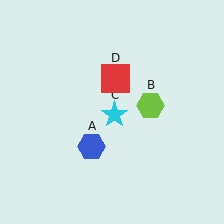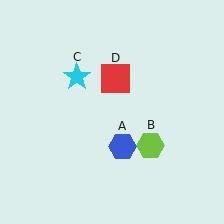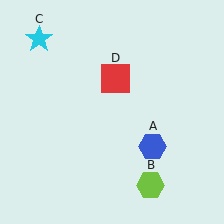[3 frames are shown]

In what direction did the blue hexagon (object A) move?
The blue hexagon (object A) moved right.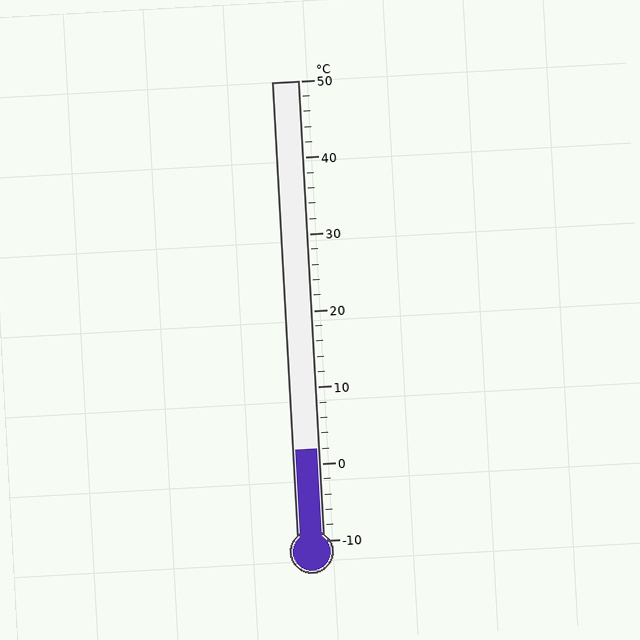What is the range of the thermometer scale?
The thermometer scale ranges from -10°C to 50°C.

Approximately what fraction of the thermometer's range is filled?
The thermometer is filled to approximately 20% of its range.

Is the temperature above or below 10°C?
The temperature is below 10°C.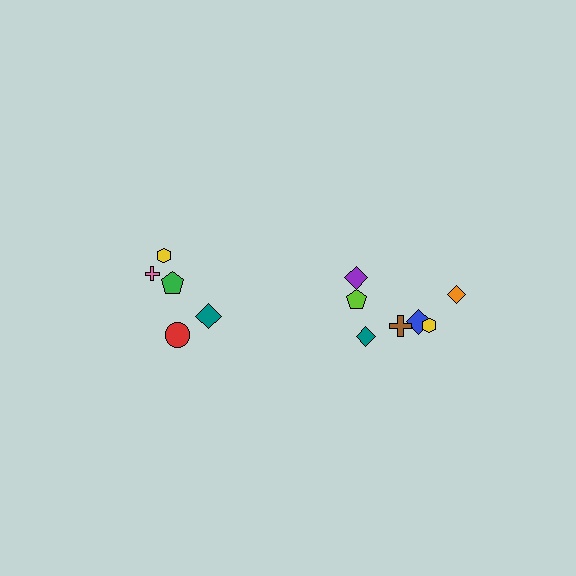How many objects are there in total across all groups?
There are 12 objects.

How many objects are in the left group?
There are 5 objects.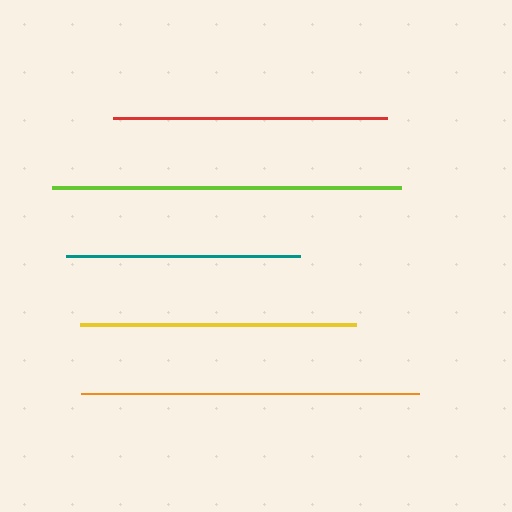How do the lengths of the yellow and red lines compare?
The yellow and red lines are approximately the same length.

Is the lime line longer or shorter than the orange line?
The lime line is longer than the orange line.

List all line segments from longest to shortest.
From longest to shortest: lime, orange, yellow, red, teal.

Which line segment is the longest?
The lime line is the longest at approximately 349 pixels.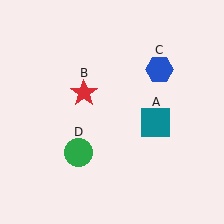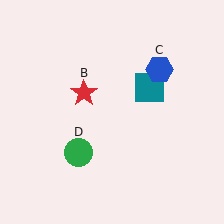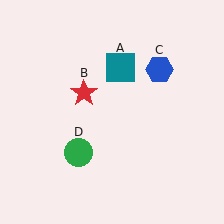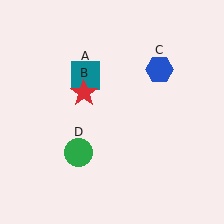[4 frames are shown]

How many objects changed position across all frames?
1 object changed position: teal square (object A).